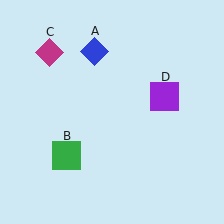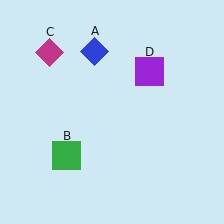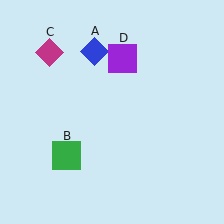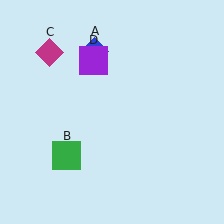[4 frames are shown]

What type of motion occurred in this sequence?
The purple square (object D) rotated counterclockwise around the center of the scene.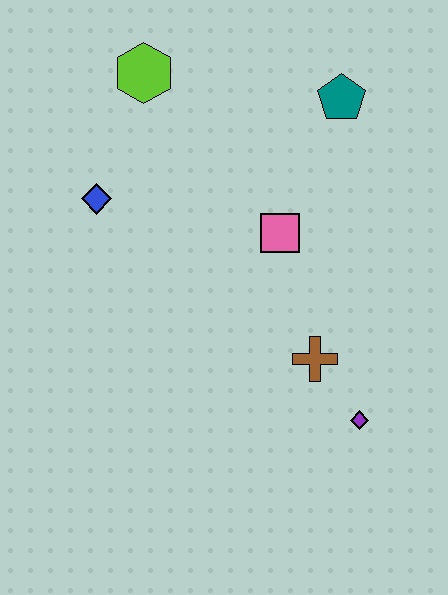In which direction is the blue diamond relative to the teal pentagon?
The blue diamond is to the left of the teal pentagon.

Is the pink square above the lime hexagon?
No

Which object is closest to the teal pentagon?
The pink square is closest to the teal pentagon.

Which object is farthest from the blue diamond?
The purple diamond is farthest from the blue diamond.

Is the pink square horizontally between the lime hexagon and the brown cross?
Yes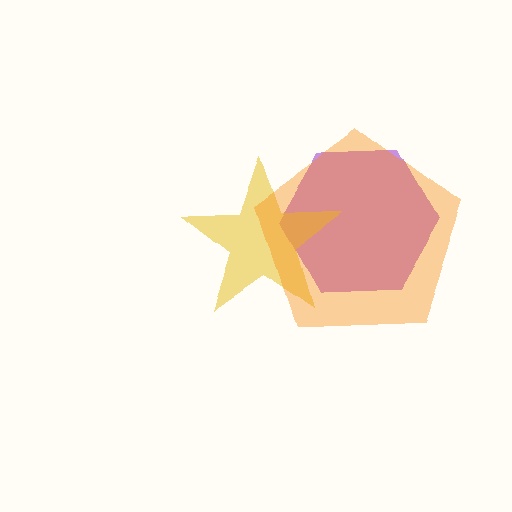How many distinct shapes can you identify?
There are 3 distinct shapes: a purple hexagon, a yellow star, an orange pentagon.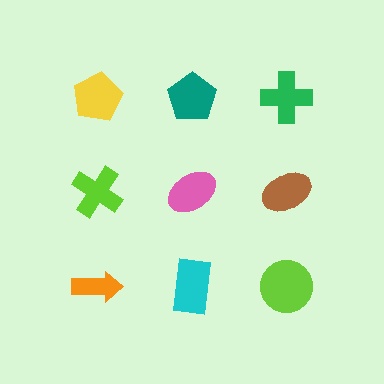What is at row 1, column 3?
A green cross.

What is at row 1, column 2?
A teal pentagon.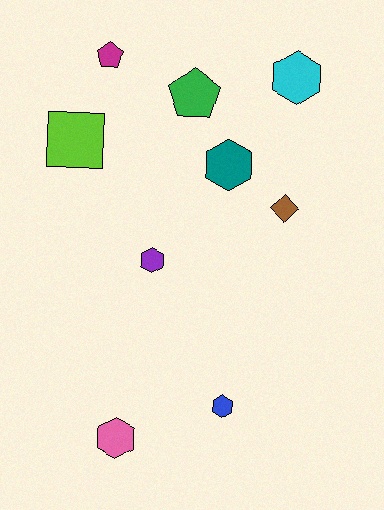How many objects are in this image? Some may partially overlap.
There are 9 objects.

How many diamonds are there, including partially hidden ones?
There is 1 diamond.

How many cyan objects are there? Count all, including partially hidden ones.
There is 1 cyan object.